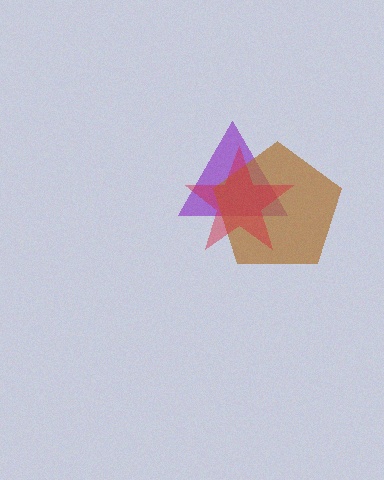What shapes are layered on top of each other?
The layered shapes are: a purple triangle, a brown pentagon, a red star.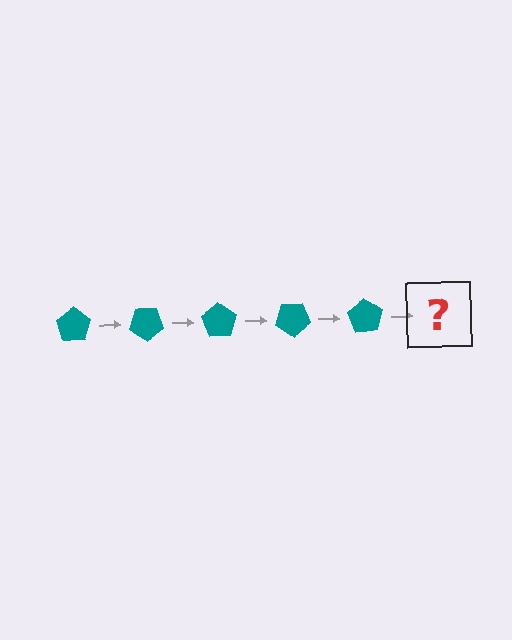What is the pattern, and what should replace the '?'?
The pattern is that the pentagon rotates 35 degrees each step. The '?' should be a teal pentagon rotated 175 degrees.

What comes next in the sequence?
The next element should be a teal pentagon rotated 175 degrees.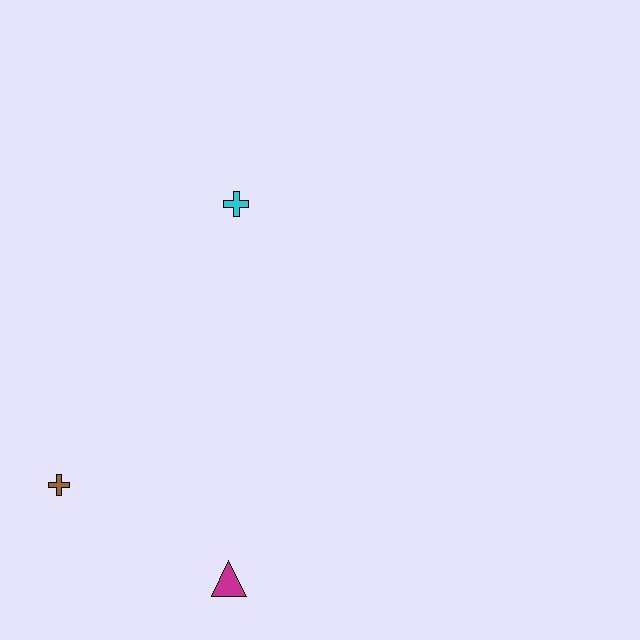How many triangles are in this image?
There is 1 triangle.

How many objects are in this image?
There are 3 objects.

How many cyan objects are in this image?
There is 1 cyan object.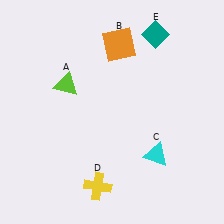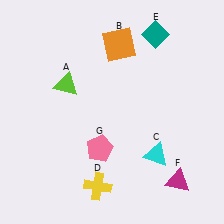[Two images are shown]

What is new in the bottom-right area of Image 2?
A magenta triangle (F) was added in the bottom-right area of Image 2.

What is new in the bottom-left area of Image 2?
A pink pentagon (G) was added in the bottom-left area of Image 2.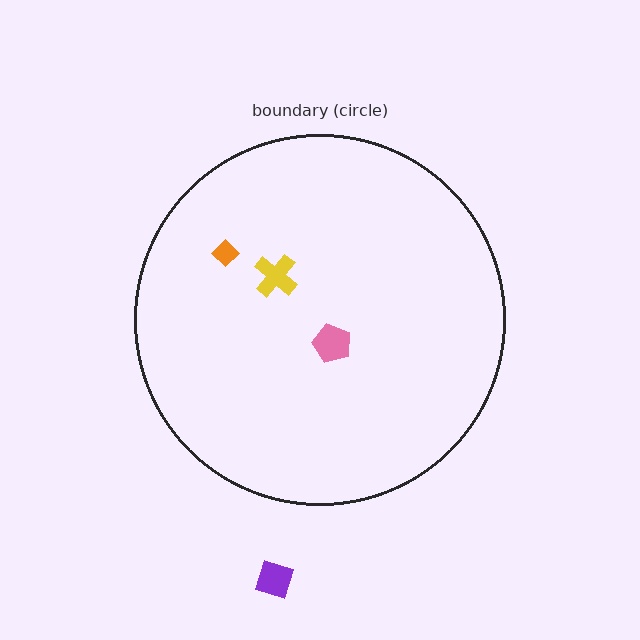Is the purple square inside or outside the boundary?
Outside.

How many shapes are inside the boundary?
3 inside, 1 outside.